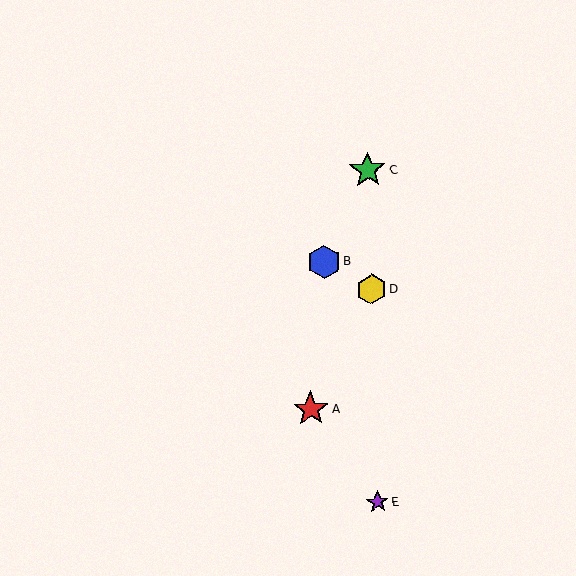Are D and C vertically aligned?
Yes, both are at x≈371.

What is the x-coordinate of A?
Object A is at x≈311.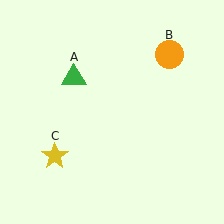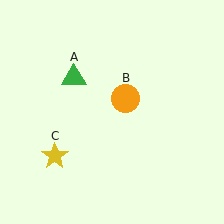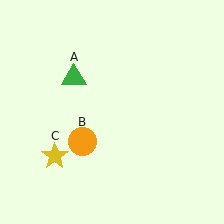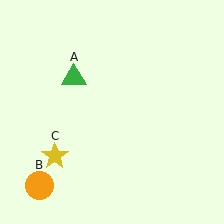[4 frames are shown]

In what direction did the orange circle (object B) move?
The orange circle (object B) moved down and to the left.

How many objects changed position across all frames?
1 object changed position: orange circle (object B).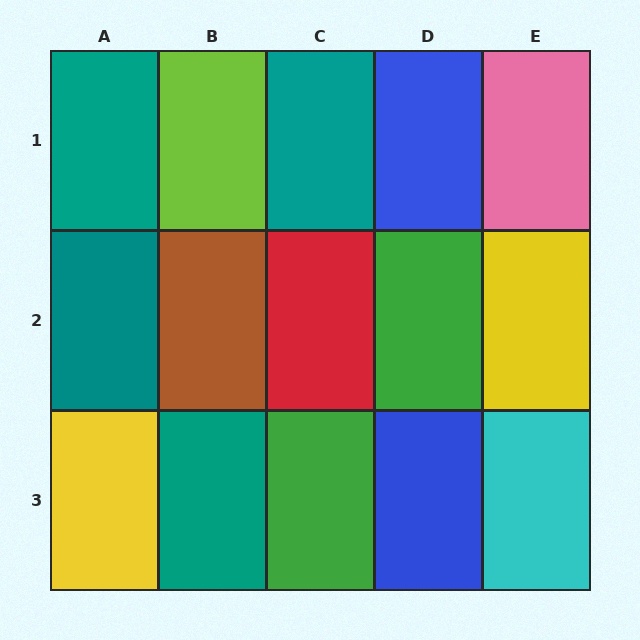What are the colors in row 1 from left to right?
Teal, lime, teal, blue, pink.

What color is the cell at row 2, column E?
Yellow.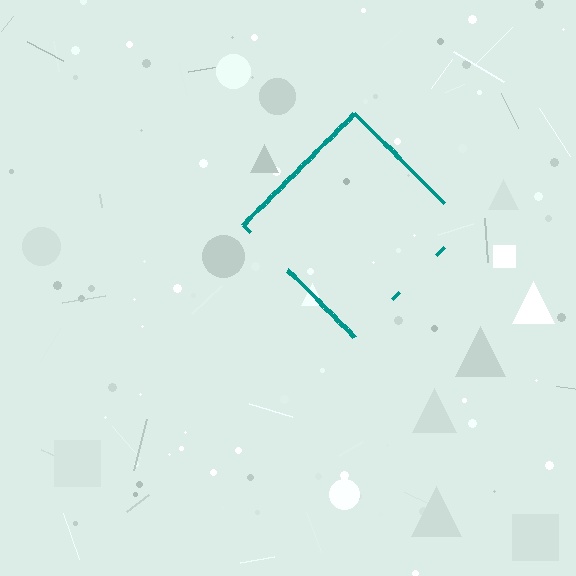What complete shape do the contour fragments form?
The contour fragments form a diamond.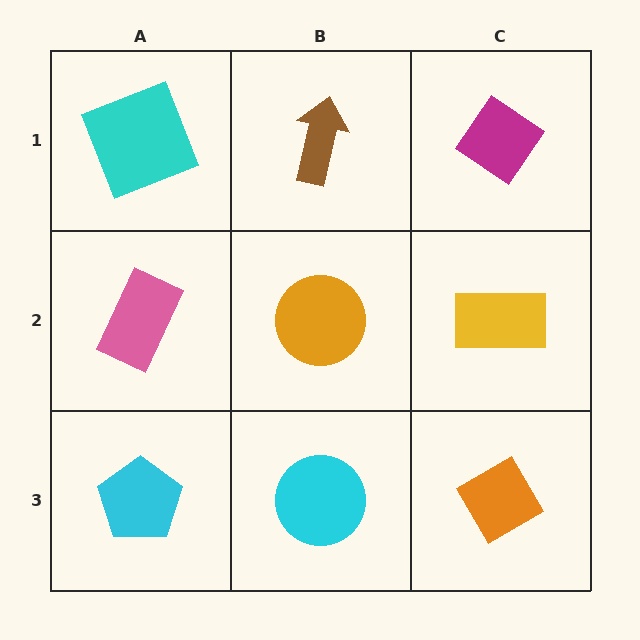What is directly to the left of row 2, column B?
A pink rectangle.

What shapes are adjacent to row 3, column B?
An orange circle (row 2, column B), a cyan pentagon (row 3, column A), an orange diamond (row 3, column C).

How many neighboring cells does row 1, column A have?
2.